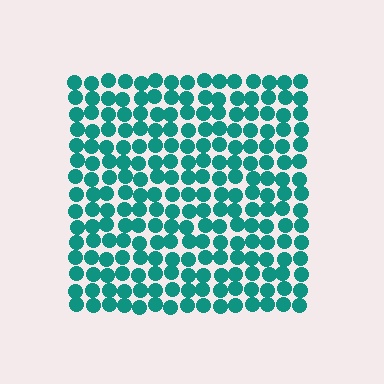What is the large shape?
The large shape is a square.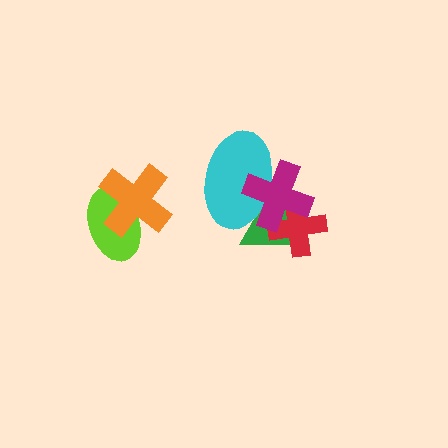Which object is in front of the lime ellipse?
The orange cross is in front of the lime ellipse.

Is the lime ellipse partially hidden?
Yes, it is partially covered by another shape.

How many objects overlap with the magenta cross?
3 objects overlap with the magenta cross.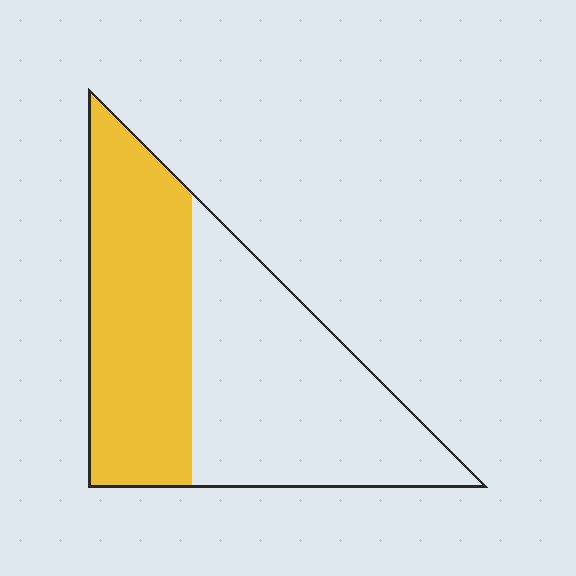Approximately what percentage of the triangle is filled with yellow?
Approximately 45%.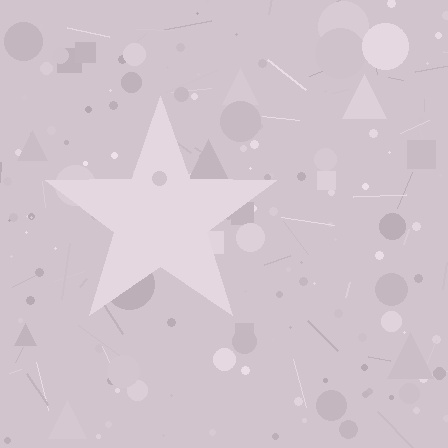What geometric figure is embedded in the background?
A star is embedded in the background.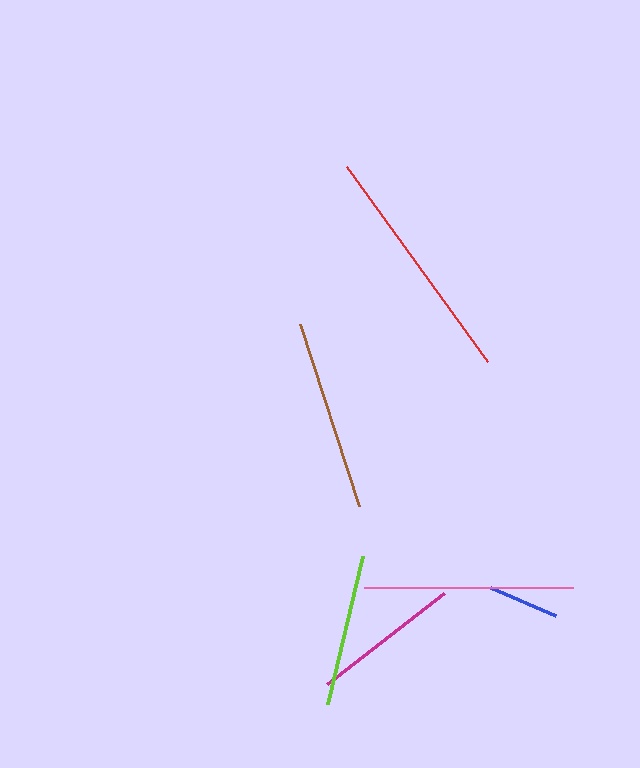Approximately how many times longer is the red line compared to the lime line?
The red line is approximately 1.6 times the length of the lime line.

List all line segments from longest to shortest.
From longest to shortest: red, pink, brown, lime, magenta, blue.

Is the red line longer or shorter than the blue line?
The red line is longer than the blue line.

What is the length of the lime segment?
The lime segment is approximately 152 pixels long.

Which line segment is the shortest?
The blue line is the shortest at approximately 70 pixels.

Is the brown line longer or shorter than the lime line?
The brown line is longer than the lime line.